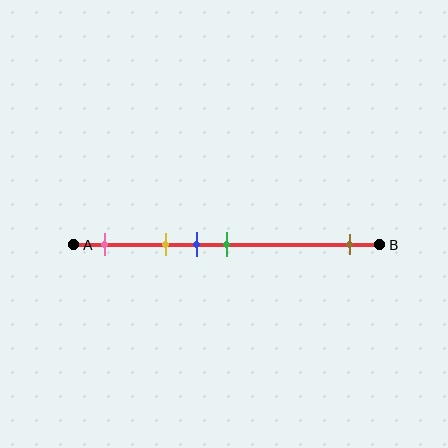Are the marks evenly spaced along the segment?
No, the marks are not evenly spaced.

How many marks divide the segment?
There are 5 marks dividing the segment.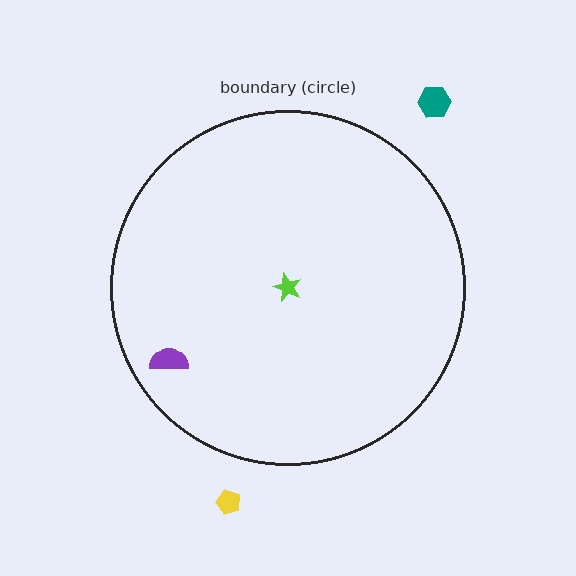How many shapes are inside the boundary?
2 inside, 2 outside.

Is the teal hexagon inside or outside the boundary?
Outside.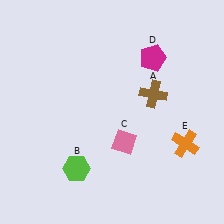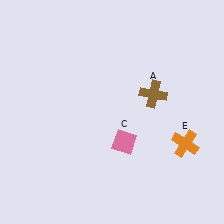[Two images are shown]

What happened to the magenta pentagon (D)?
The magenta pentagon (D) was removed in Image 2. It was in the top-right area of Image 1.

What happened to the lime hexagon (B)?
The lime hexagon (B) was removed in Image 2. It was in the bottom-left area of Image 1.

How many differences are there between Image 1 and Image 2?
There are 2 differences between the two images.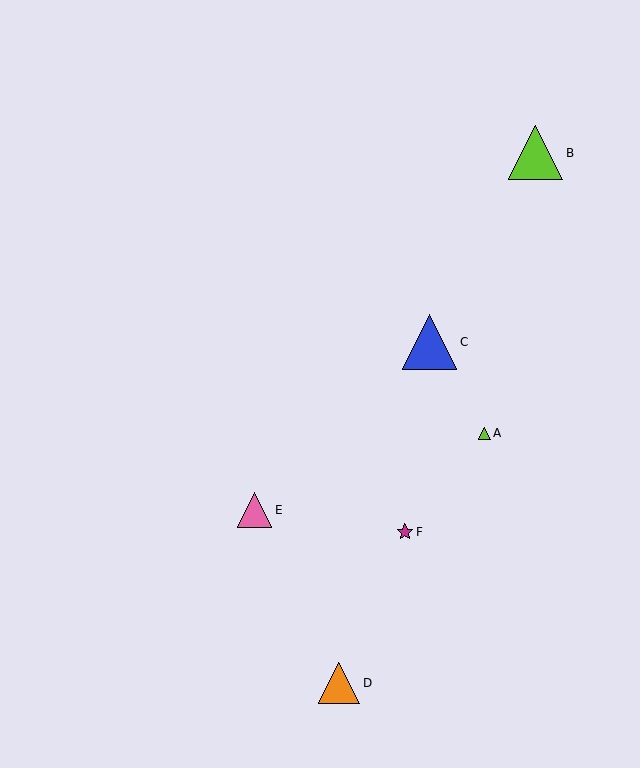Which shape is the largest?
The blue triangle (labeled C) is the largest.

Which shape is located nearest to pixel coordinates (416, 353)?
The blue triangle (labeled C) at (429, 342) is nearest to that location.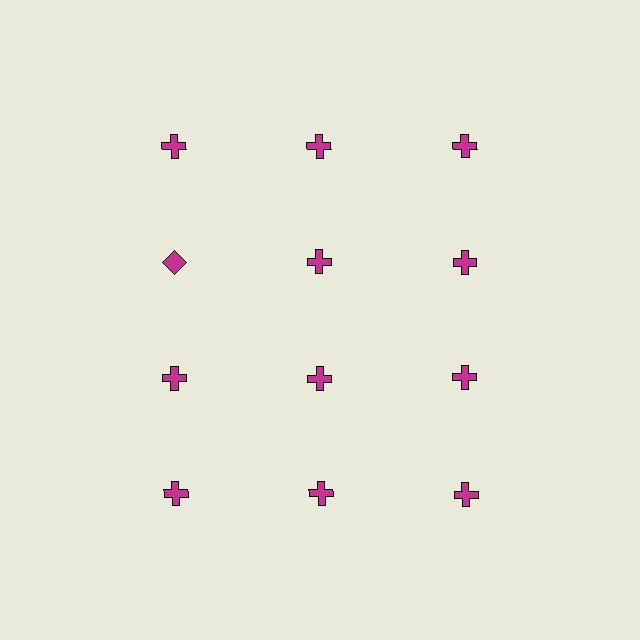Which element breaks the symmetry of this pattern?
The magenta diamond in the second row, leftmost column breaks the symmetry. All other shapes are magenta crosses.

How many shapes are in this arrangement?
There are 12 shapes arranged in a grid pattern.